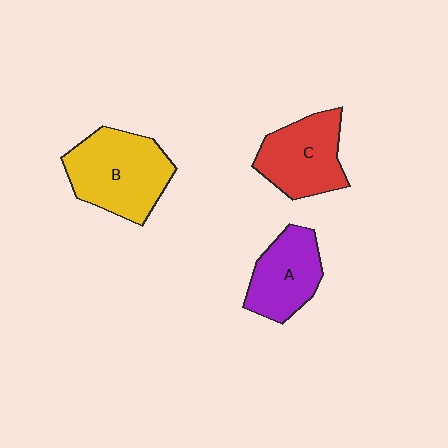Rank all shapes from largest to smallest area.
From largest to smallest: B (yellow), C (red), A (purple).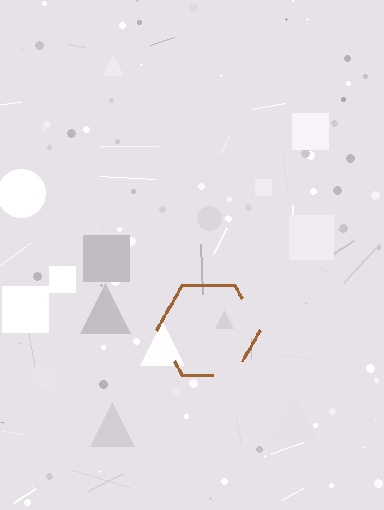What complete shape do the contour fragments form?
The contour fragments form a hexagon.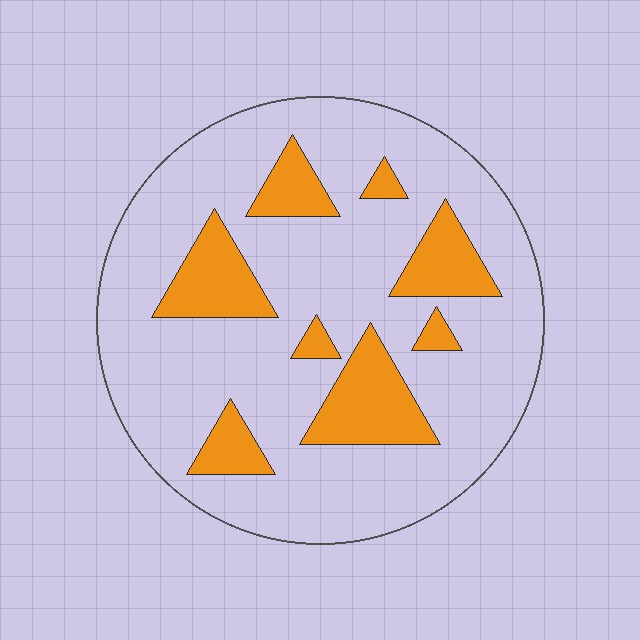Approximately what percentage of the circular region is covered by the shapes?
Approximately 20%.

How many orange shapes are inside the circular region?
8.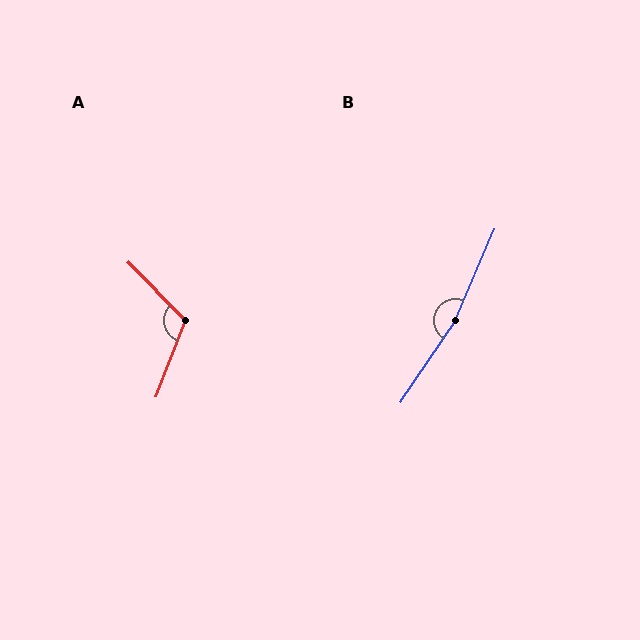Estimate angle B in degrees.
Approximately 170 degrees.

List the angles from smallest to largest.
A (114°), B (170°).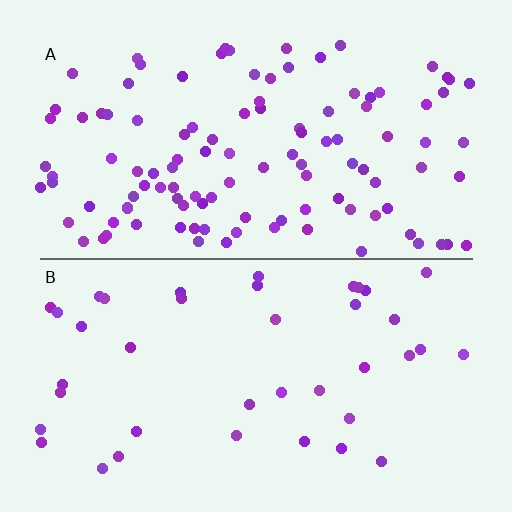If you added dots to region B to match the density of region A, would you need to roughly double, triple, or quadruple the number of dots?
Approximately triple.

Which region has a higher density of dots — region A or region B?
A (the top).